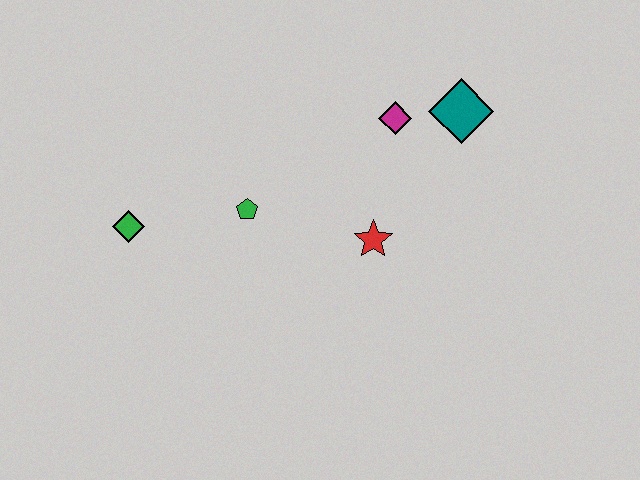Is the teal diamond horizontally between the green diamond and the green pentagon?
No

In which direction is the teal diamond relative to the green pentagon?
The teal diamond is to the right of the green pentagon.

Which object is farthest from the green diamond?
The teal diamond is farthest from the green diamond.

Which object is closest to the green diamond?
The green pentagon is closest to the green diamond.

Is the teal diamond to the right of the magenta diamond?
Yes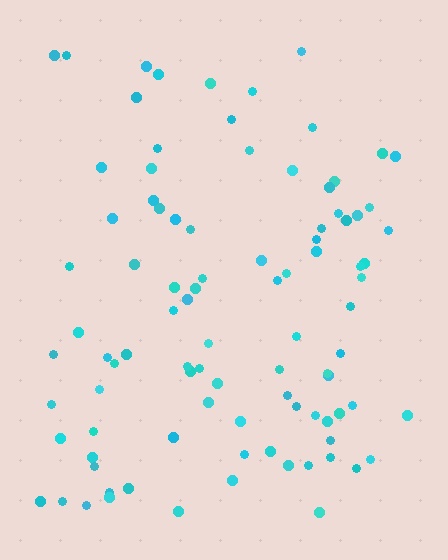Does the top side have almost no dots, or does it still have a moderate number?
Still a moderate number, just noticeably fewer than the bottom.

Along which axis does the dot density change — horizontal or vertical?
Vertical.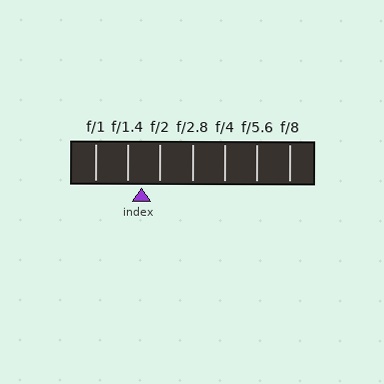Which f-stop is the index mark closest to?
The index mark is closest to f/1.4.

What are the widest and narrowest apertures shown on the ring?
The widest aperture shown is f/1 and the narrowest is f/8.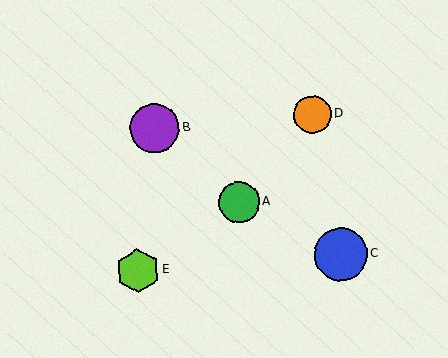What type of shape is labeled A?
Shape A is a green circle.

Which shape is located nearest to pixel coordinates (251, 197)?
The green circle (labeled A) at (239, 203) is nearest to that location.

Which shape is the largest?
The blue circle (labeled C) is the largest.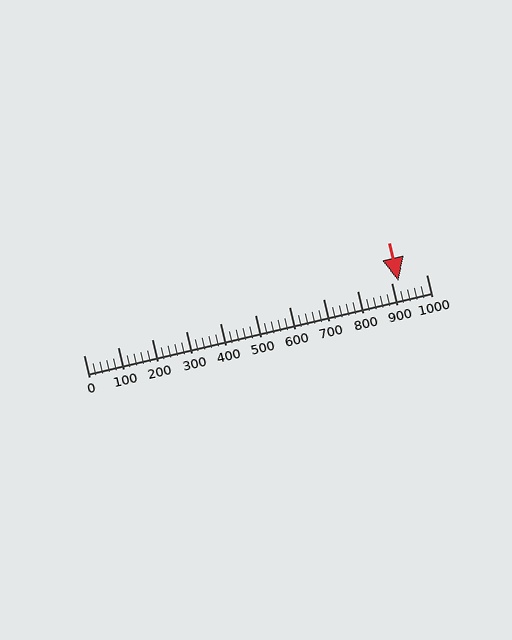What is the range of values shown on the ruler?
The ruler shows values from 0 to 1000.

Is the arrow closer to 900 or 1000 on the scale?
The arrow is closer to 900.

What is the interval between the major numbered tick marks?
The major tick marks are spaced 100 units apart.